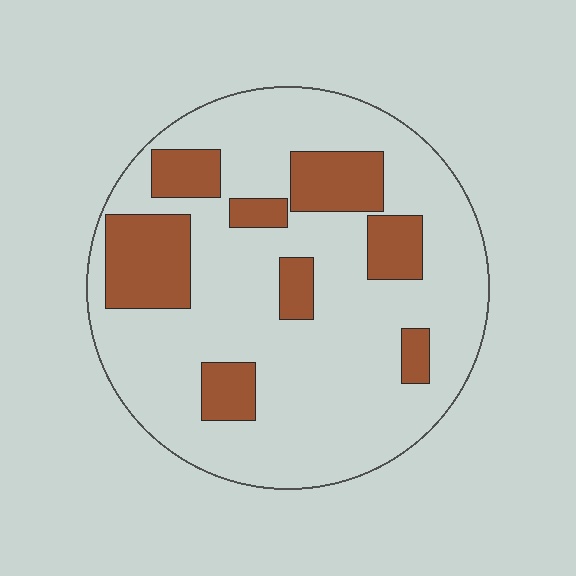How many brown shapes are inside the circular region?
8.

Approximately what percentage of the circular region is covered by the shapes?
Approximately 25%.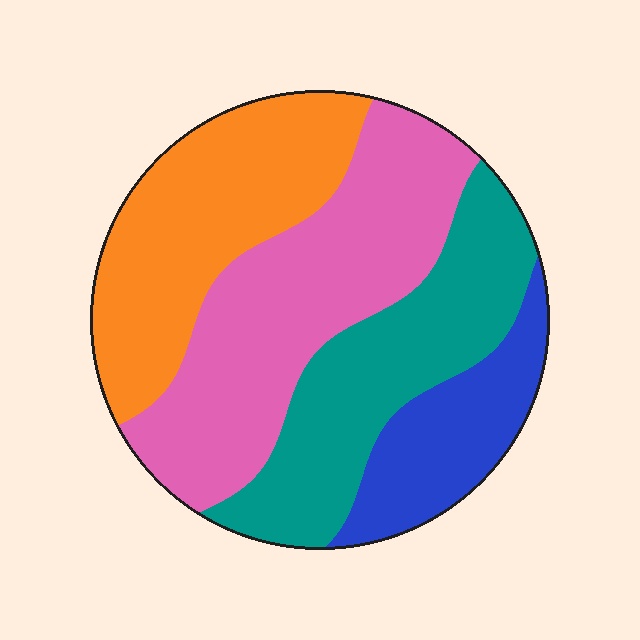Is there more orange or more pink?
Pink.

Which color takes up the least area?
Blue, at roughly 15%.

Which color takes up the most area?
Pink, at roughly 35%.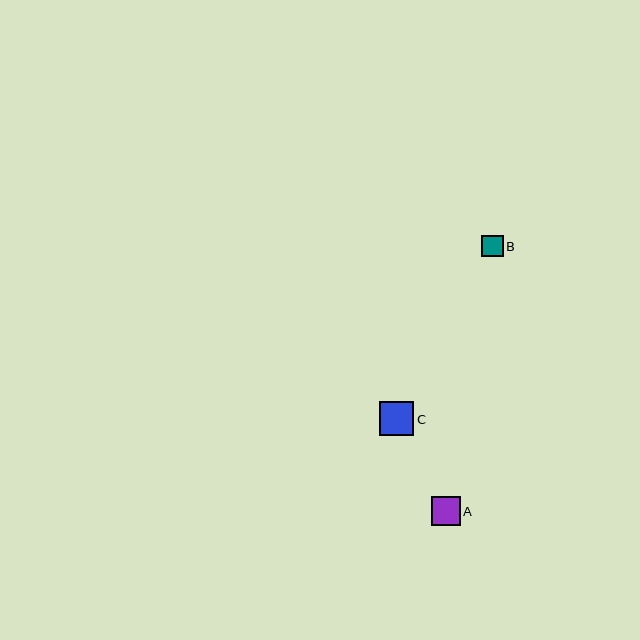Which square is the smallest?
Square B is the smallest with a size of approximately 22 pixels.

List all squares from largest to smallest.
From largest to smallest: C, A, B.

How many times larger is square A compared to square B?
Square A is approximately 1.3 times the size of square B.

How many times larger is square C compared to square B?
Square C is approximately 1.5 times the size of square B.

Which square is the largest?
Square C is the largest with a size of approximately 34 pixels.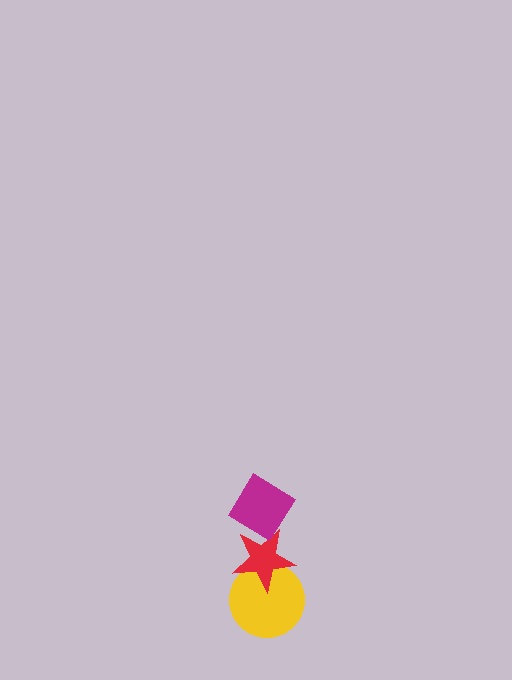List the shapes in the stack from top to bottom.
From top to bottom: the magenta diamond, the red star, the yellow circle.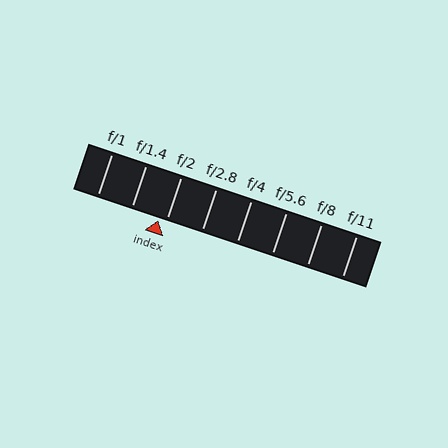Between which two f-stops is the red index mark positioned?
The index mark is between f/1.4 and f/2.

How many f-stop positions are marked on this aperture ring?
There are 8 f-stop positions marked.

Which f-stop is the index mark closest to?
The index mark is closest to f/2.